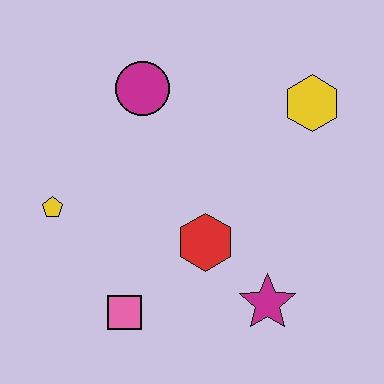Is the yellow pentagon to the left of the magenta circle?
Yes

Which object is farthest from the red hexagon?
The yellow hexagon is farthest from the red hexagon.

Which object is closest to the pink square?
The red hexagon is closest to the pink square.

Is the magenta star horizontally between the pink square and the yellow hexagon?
Yes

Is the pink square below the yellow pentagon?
Yes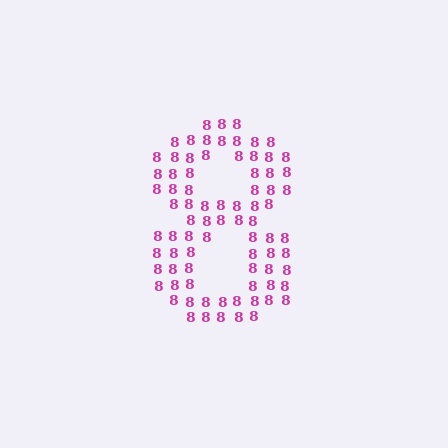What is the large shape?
The large shape is the digit 8.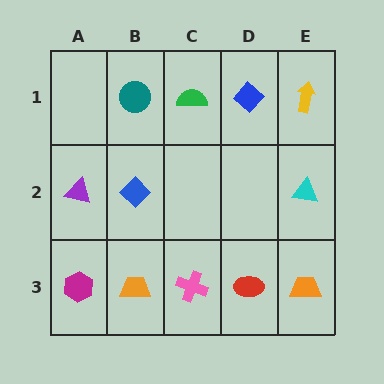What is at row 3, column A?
A magenta hexagon.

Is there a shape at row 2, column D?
No, that cell is empty.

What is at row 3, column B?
An orange trapezoid.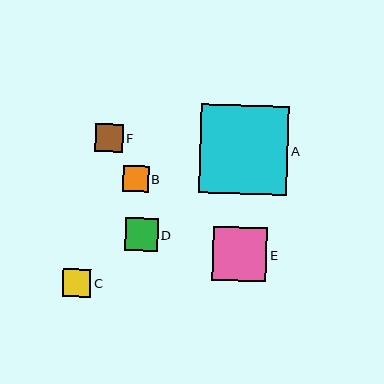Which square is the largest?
Square A is the largest with a size of approximately 89 pixels.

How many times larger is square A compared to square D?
Square A is approximately 2.7 times the size of square D.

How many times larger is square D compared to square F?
Square D is approximately 1.2 times the size of square F.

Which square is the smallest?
Square B is the smallest with a size of approximately 26 pixels.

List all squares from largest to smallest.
From largest to smallest: A, E, D, C, F, B.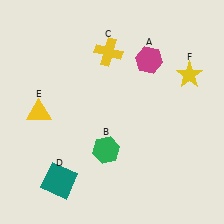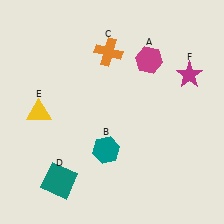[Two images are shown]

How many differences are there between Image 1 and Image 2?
There are 3 differences between the two images.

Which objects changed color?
B changed from green to teal. C changed from yellow to orange. F changed from yellow to magenta.